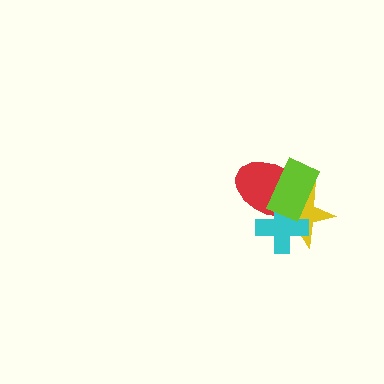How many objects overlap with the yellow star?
3 objects overlap with the yellow star.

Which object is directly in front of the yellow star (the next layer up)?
The red ellipse is directly in front of the yellow star.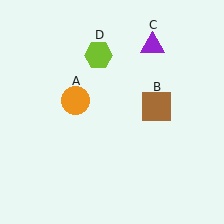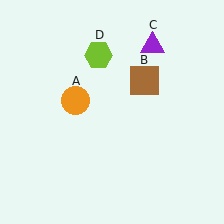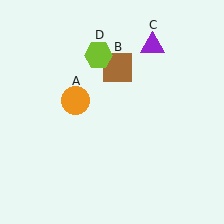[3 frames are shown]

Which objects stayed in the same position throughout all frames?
Orange circle (object A) and purple triangle (object C) and lime hexagon (object D) remained stationary.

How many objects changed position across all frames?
1 object changed position: brown square (object B).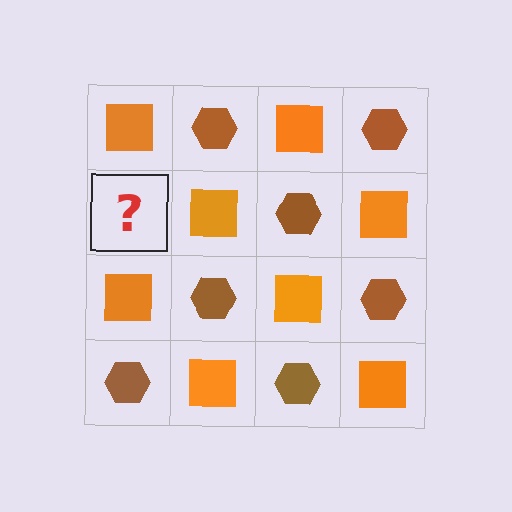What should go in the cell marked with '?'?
The missing cell should contain a brown hexagon.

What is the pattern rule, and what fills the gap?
The rule is that it alternates orange square and brown hexagon in a checkerboard pattern. The gap should be filled with a brown hexagon.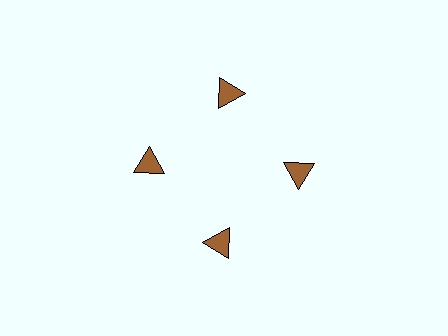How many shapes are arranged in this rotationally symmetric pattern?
There are 4 shapes, arranged in 4 groups of 1.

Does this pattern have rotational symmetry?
Yes, this pattern has 4-fold rotational symmetry. It looks the same after rotating 90 degrees around the center.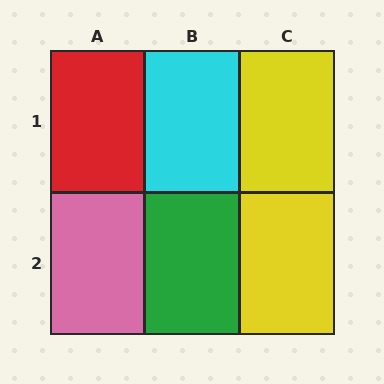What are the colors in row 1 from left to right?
Red, cyan, yellow.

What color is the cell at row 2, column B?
Green.